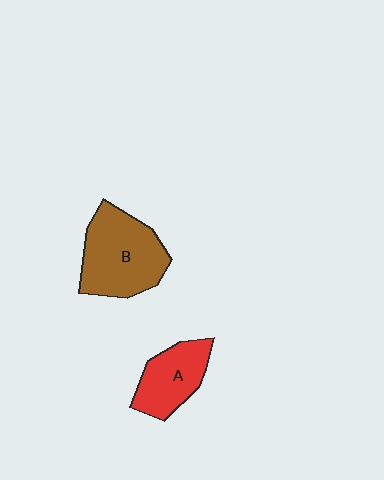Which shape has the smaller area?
Shape A (red).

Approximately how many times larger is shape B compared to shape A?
Approximately 1.5 times.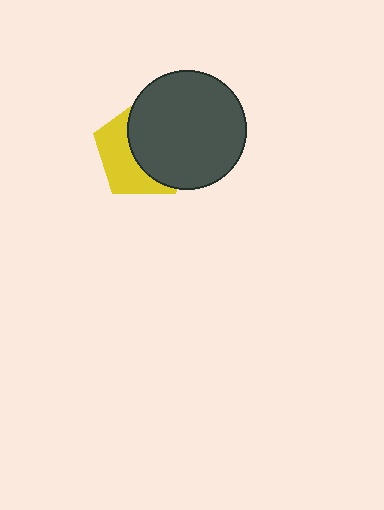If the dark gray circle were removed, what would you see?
You would see the complete yellow pentagon.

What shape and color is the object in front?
The object in front is a dark gray circle.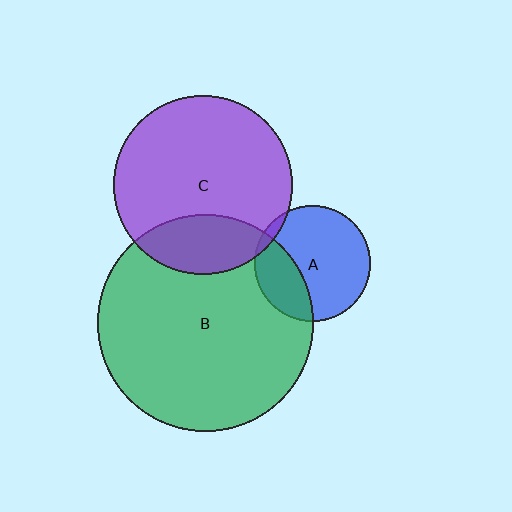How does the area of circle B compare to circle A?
Approximately 3.5 times.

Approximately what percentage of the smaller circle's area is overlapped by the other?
Approximately 5%.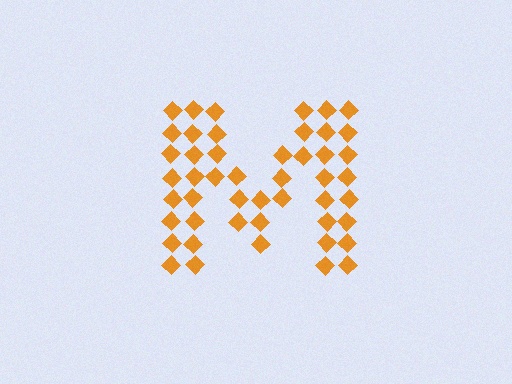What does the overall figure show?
The overall figure shows the letter M.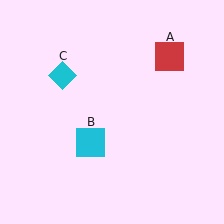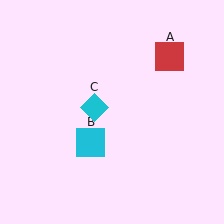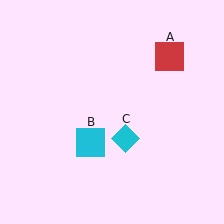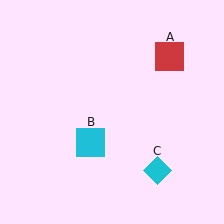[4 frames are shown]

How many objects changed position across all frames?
1 object changed position: cyan diamond (object C).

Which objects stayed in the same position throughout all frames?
Red square (object A) and cyan square (object B) remained stationary.